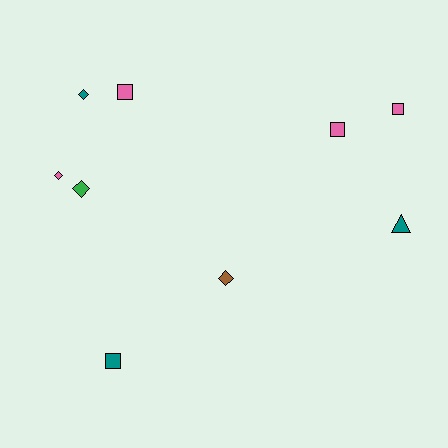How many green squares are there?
There are no green squares.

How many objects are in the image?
There are 9 objects.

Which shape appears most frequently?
Diamond, with 4 objects.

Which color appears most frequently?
Pink, with 4 objects.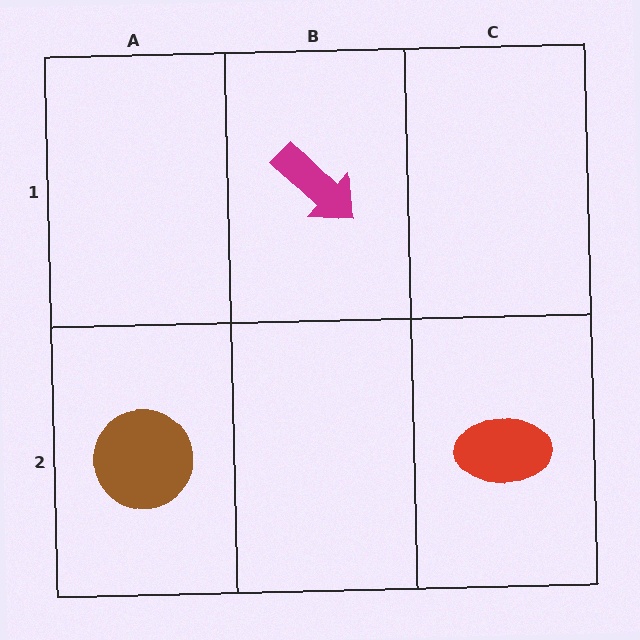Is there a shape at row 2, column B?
No, that cell is empty.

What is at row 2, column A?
A brown circle.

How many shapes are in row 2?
2 shapes.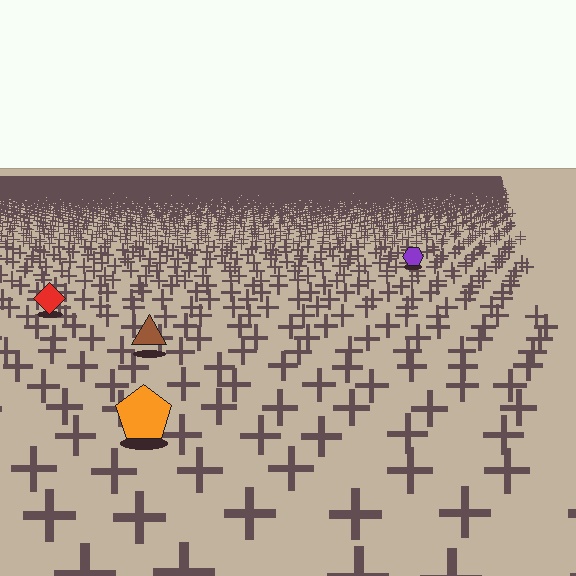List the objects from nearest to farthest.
From nearest to farthest: the orange pentagon, the brown triangle, the red diamond, the purple hexagon.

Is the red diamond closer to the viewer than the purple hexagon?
Yes. The red diamond is closer — you can tell from the texture gradient: the ground texture is coarser near it.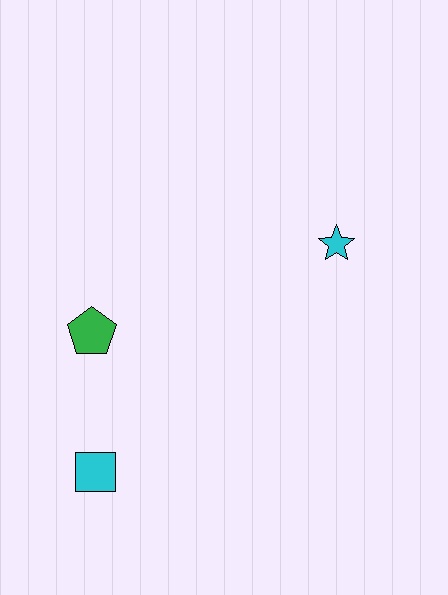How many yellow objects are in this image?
There are no yellow objects.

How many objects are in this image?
There are 3 objects.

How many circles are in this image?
There are no circles.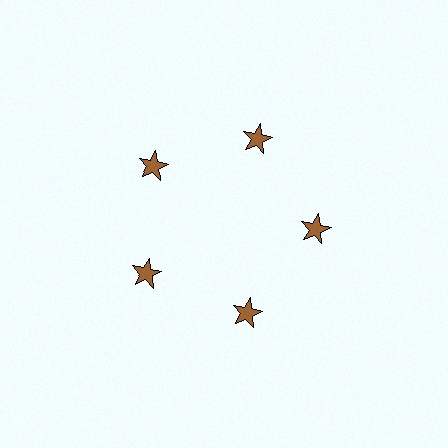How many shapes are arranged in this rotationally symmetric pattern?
There are 5 shapes, arranged in 5 groups of 1.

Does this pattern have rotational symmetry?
Yes, this pattern has 5-fold rotational symmetry. It looks the same after rotating 72 degrees around the center.